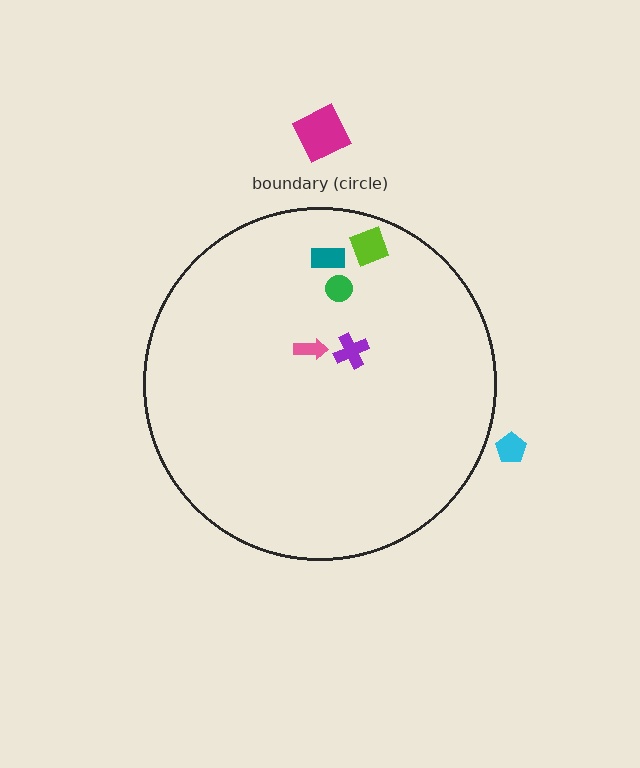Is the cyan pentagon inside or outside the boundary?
Outside.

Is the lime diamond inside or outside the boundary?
Inside.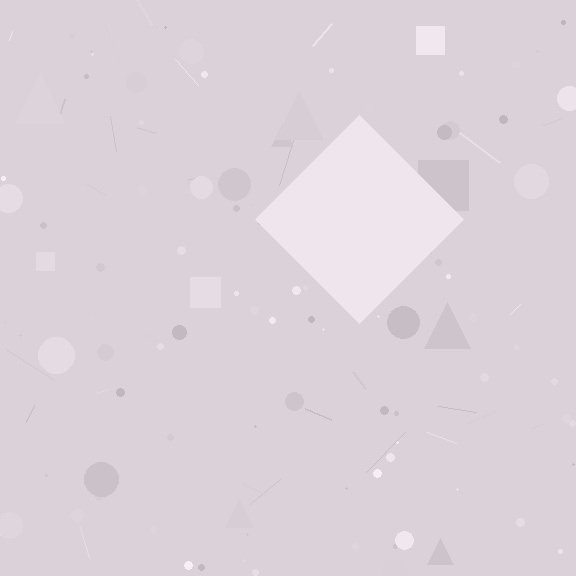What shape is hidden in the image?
A diamond is hidden in the image.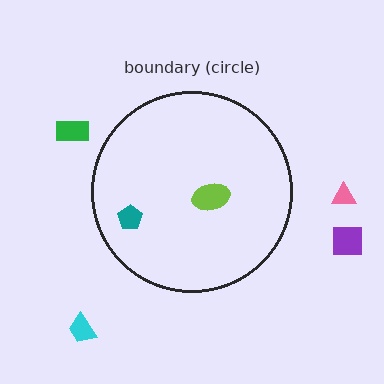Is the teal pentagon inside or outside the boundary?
Inside.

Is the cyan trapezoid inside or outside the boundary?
Outside.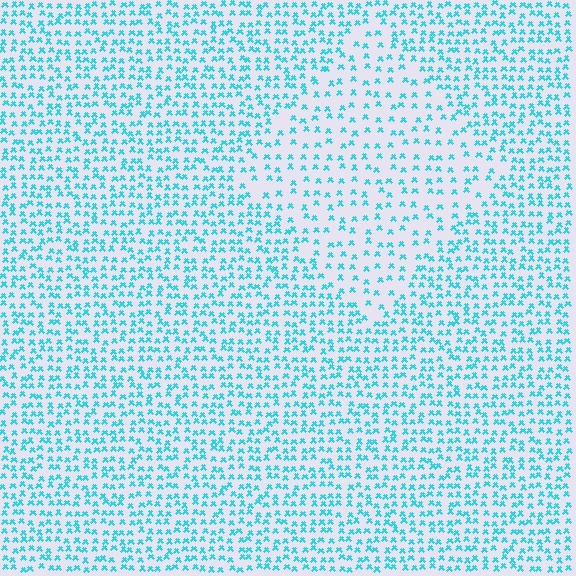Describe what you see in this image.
The image contains small cyan elements arranged at two different densities. A diamond-shaped region is visible where the elements are less densely packed than the surrounding area.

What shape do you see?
I see a diamond.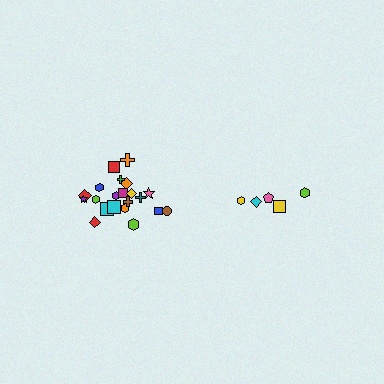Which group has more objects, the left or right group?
The left group.